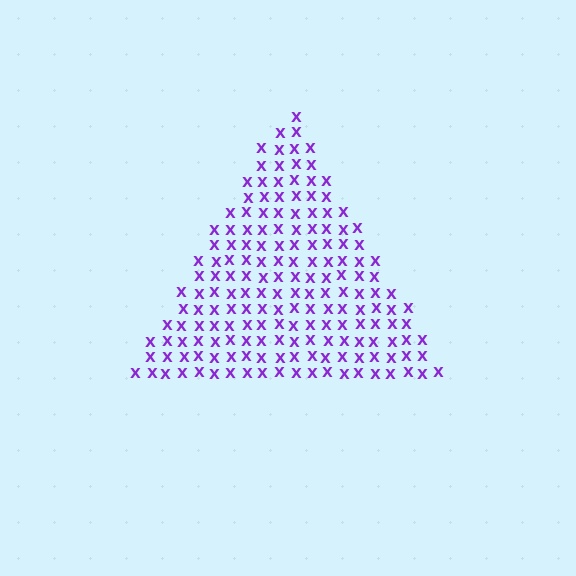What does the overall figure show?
The overall figure shows a triangle.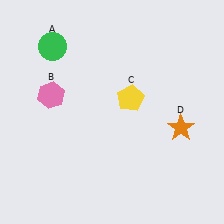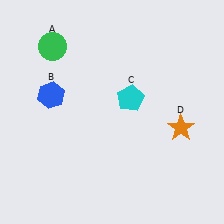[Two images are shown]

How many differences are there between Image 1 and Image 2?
There are 2 differences between the two images.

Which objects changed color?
B changed from pink to blue. C changed from yellow to cyan.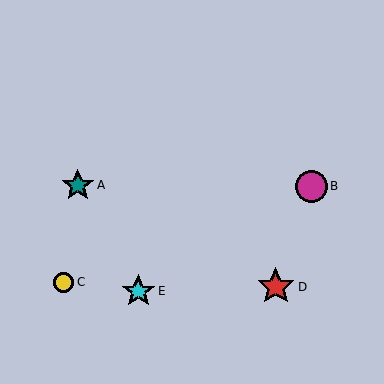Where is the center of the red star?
The center of the red star is at (276, 287).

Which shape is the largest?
The red star (labeled D) is the largest.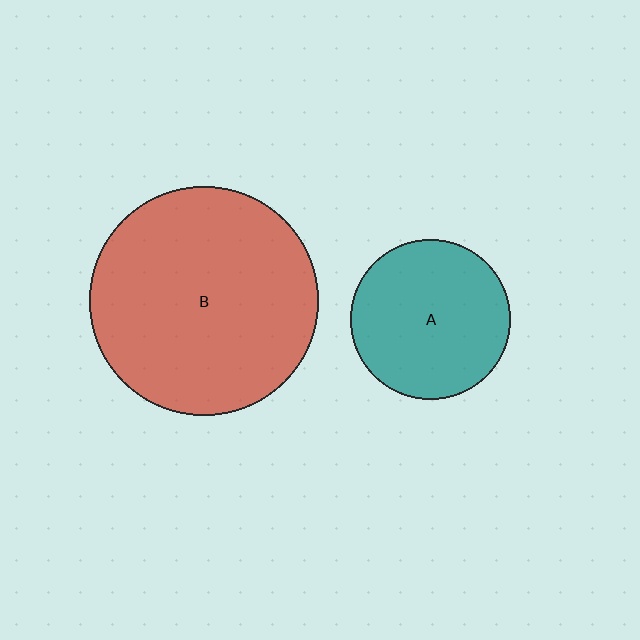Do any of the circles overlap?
No, none of the circles overlap.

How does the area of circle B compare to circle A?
Approximately 2.1 times.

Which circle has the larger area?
Circle B (red).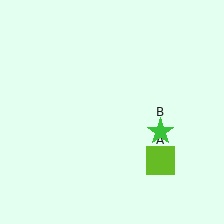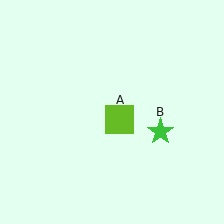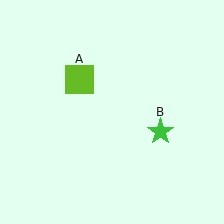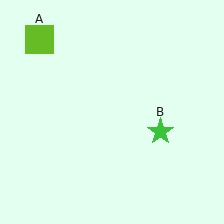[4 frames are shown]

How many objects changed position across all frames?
1 object changed position: lime square (object A).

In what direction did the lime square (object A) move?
The lime square (object A) moved up and to the left.